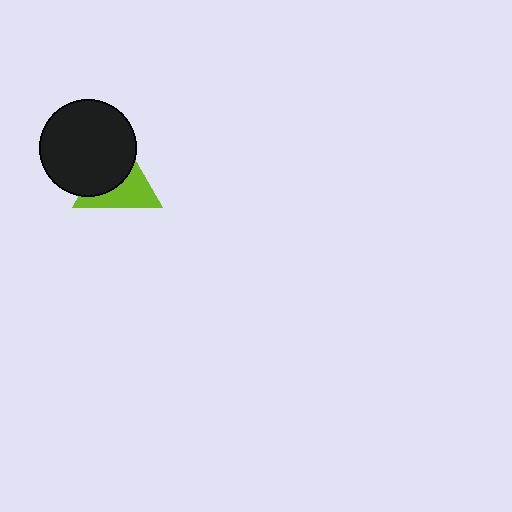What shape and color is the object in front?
The object in front is a black circle.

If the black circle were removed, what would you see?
You would see the complete lime triangle.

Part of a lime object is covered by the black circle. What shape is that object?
It is a triangle.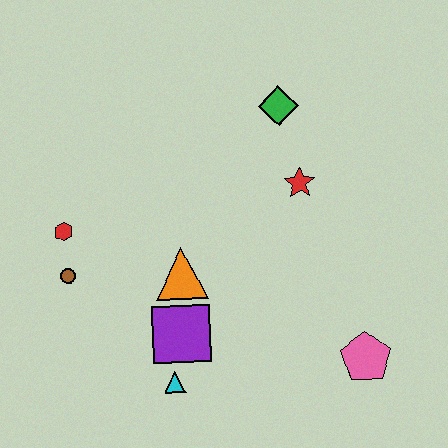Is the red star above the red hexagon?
Yes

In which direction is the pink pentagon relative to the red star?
The pink pentagon is below the red star.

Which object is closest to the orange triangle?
The purple square is closest to the orange triangle.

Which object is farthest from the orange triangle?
The pink pentagon is farthest from the orange triangle.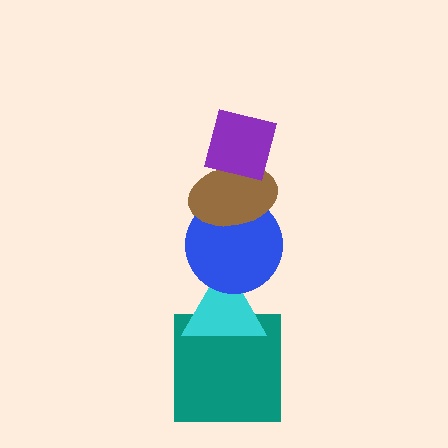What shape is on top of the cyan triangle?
The blue circle is on top of the cyan triangle.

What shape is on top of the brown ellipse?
The purple square is on top of the brown ellipse.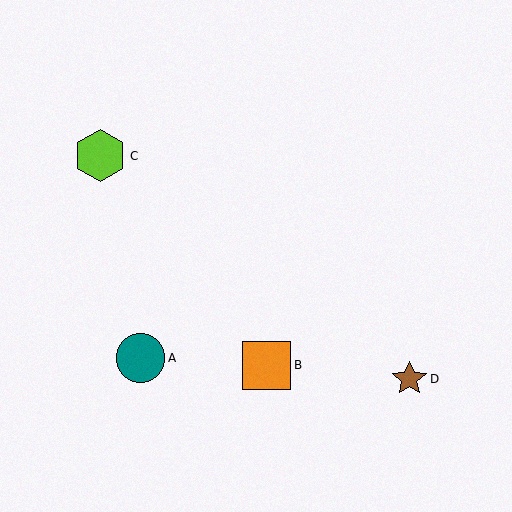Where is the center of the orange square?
The center of the orange square is at (267, 365).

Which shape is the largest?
The lime hexagon (labeled C) is the largest.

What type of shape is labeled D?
Shape D is a brown star.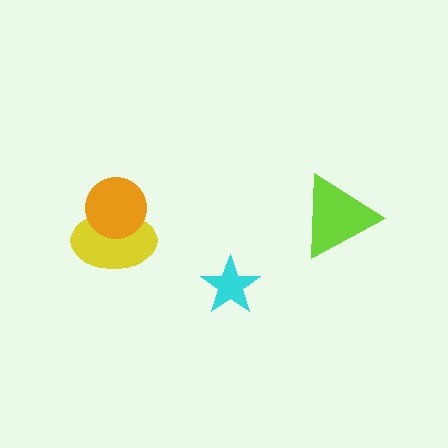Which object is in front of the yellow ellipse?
The orange circle is in front of the yellow ellipse.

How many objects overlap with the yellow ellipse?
1 object overlaps with the yellow ellipse.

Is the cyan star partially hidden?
No, no other shape covers it.